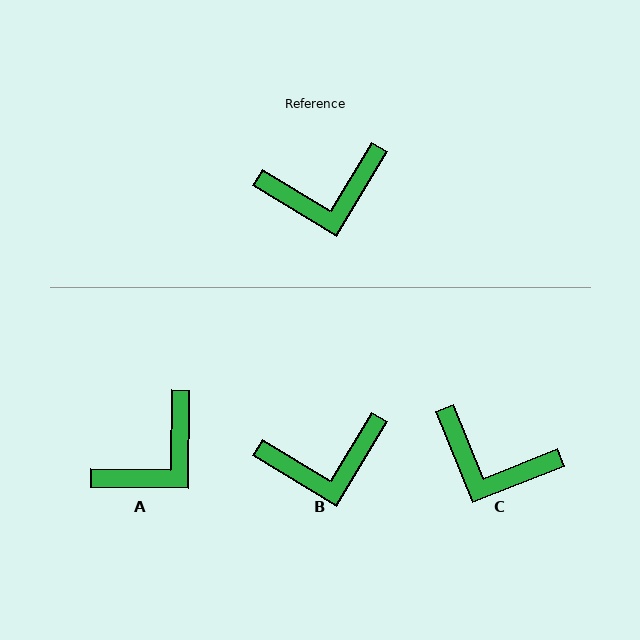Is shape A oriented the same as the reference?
No, it is off by about 30 degrees.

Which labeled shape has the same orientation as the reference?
B.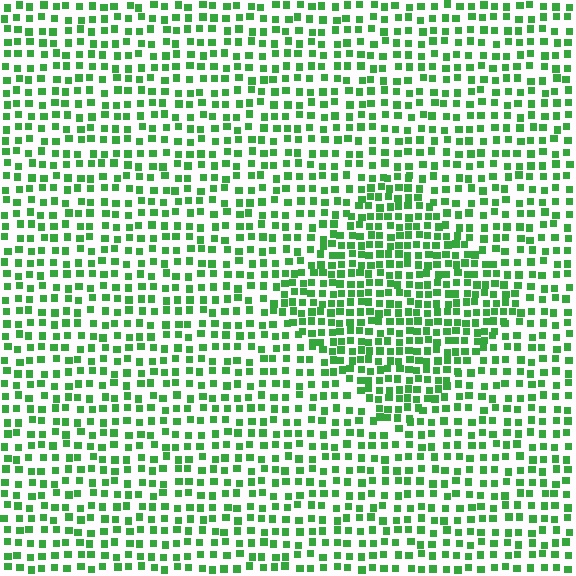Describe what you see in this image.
The image contains small green elements arranged at two different densities. A diamond-shaped region is visible where the elements are more densely packed than the surrounding area.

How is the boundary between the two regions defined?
The boundary is defined by a change in element density (approximately 1.6x ratio). All elements are the same color, size, and shape.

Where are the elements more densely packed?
The elements are more densely packed inside the diamond boundary.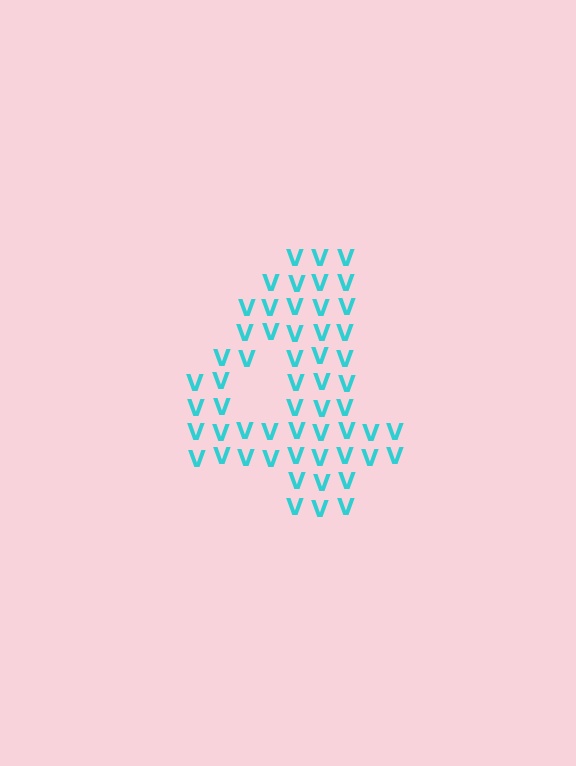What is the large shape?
The large shape is the digit 4.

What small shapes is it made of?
It is made of small letter V's.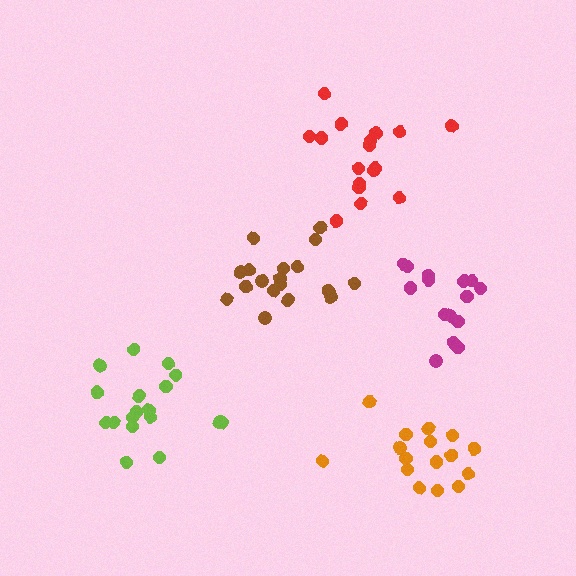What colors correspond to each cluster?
The clusters are colored: magenta, brown, orange, red, lime.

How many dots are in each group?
Group 1: 15 dots, Group 2: 19 dots, Group 3: 16 dots, Group 4: 17 dots, Group 5: 18 dots (85 total).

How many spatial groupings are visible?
There are 5 spatial groupings.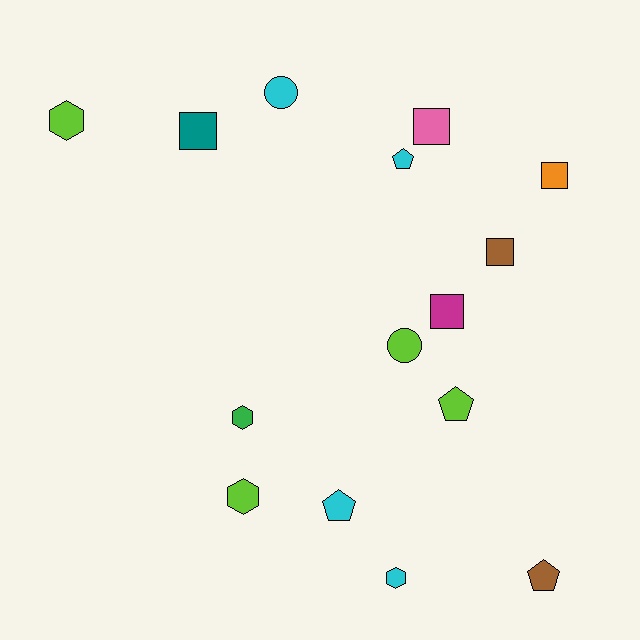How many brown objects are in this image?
There are 2 brown objects.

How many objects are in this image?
There are 15 objects.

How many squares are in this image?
There are 5 squares.